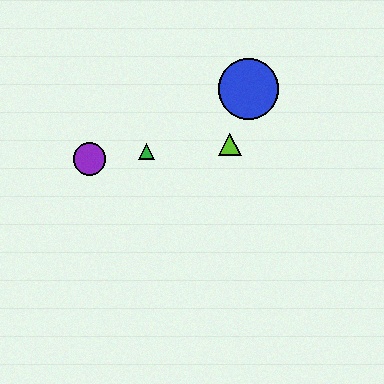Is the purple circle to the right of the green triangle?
No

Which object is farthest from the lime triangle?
The purple circle is farthest from the lime triangle.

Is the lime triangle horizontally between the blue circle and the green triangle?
Yes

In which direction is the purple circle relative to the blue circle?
The purple circle is to the left of the blue circle.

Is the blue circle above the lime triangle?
Yes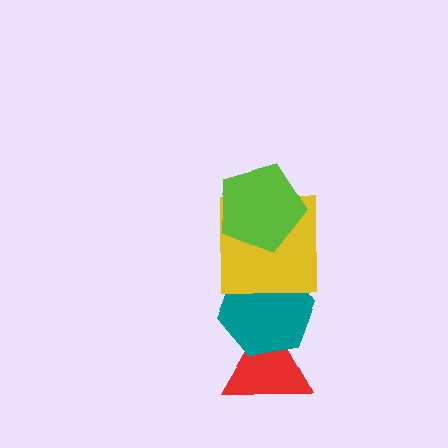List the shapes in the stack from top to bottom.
From top to bottom: the lime pentagon, the yellow square, the teal hexagon, the red triangle.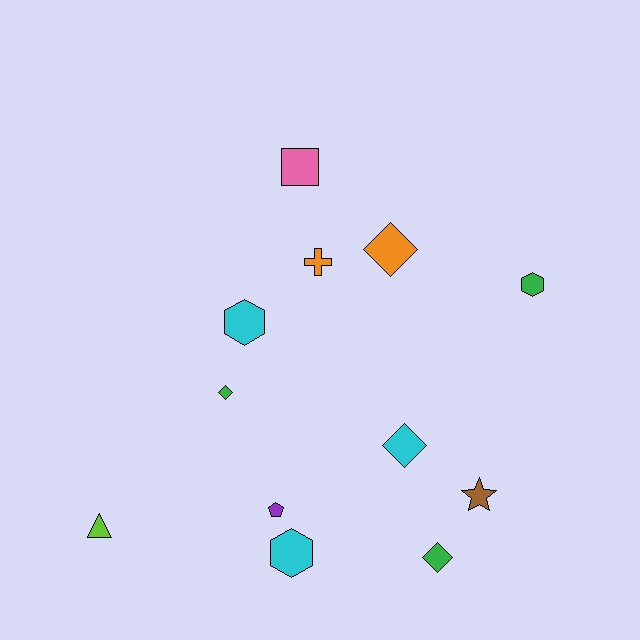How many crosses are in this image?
There is 1 cross.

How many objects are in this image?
There are 12 objects.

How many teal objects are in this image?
There are no teal objects.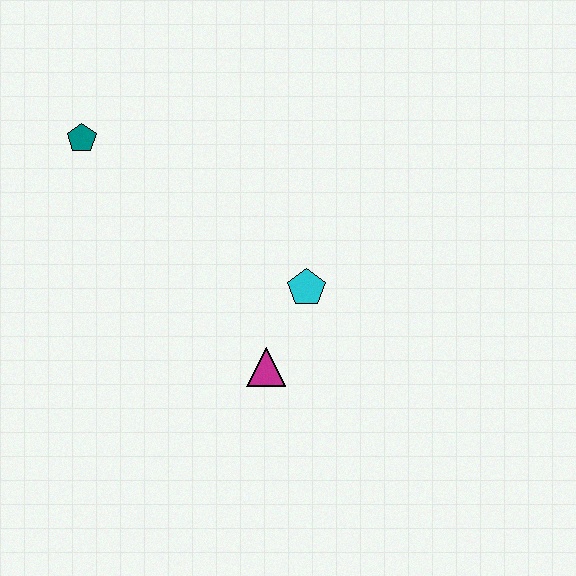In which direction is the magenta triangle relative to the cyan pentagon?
The magenta triangle is below the cyan pentagon.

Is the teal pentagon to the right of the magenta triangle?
No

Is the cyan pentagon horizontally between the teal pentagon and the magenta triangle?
No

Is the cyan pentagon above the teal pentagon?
No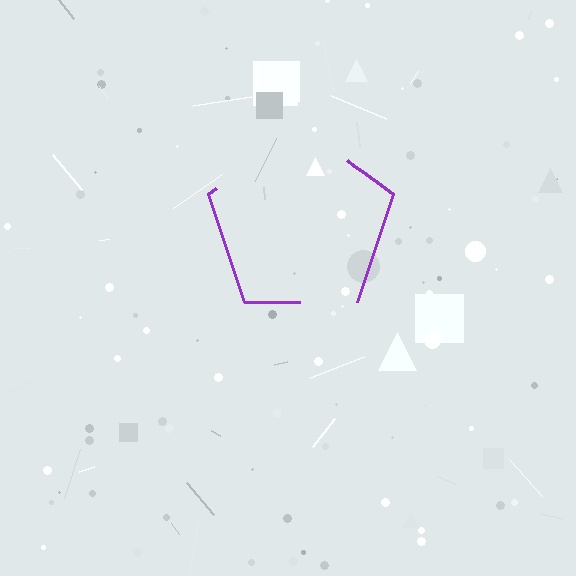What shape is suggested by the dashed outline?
The dashed outline suggests a pentagon.